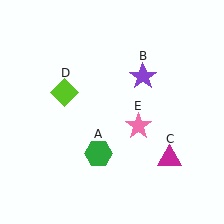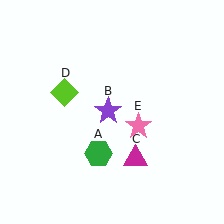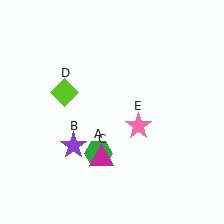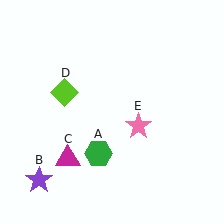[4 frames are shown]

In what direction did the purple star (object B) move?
The purple star (object B) moved down and to the left.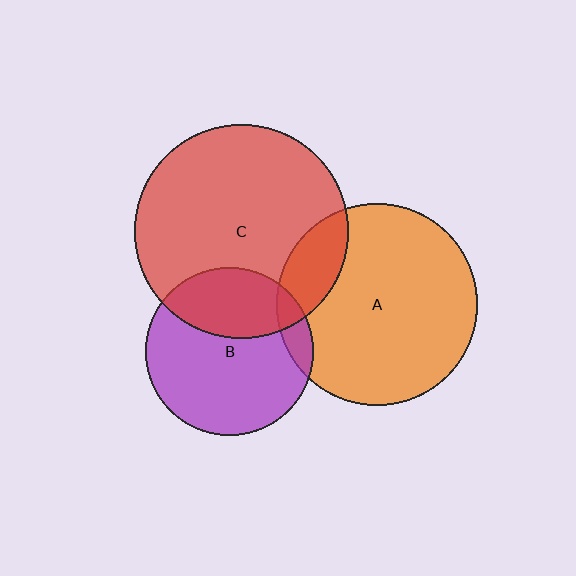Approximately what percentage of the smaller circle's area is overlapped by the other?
Approximately 30%.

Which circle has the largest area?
Circle C (red).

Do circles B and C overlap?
Yes.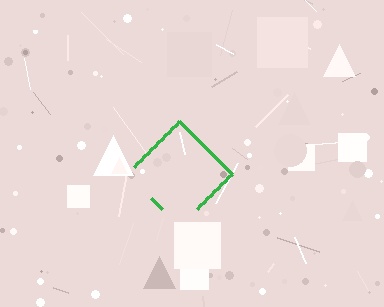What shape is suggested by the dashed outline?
The dashed outline suggests a diamond.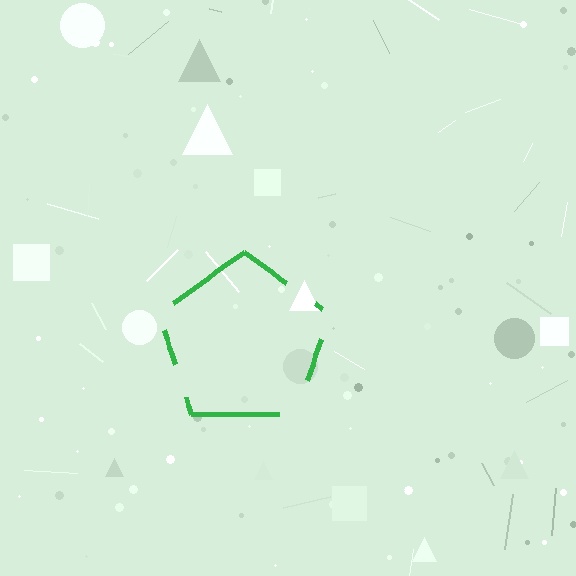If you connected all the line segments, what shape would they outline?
They would outline a pentagon.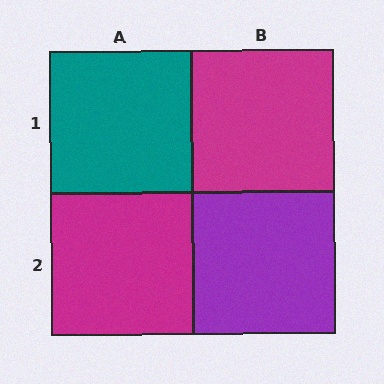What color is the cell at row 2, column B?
Purple.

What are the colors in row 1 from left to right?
Teal, magenta.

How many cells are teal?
1 cell is teal.